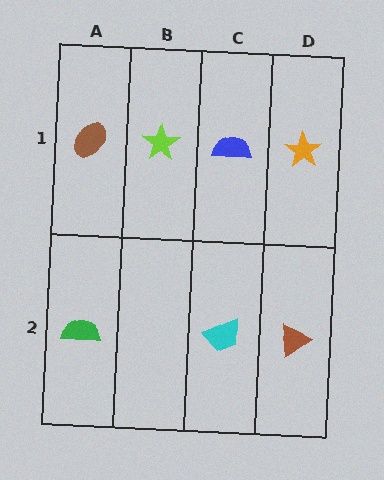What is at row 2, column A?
A green semicircle.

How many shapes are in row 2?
3 shapes.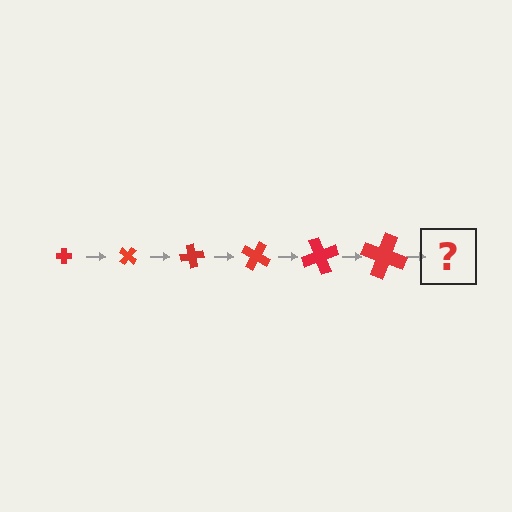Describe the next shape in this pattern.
It should be a cross, larger than the previous one and rotated 240 degrees from the start.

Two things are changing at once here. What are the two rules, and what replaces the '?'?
The two rules are that the cross grows larger each step and it rotates 40 degrees each step. The '?' should be a cross, larger than the previous one and rotated 240 degrees from the start.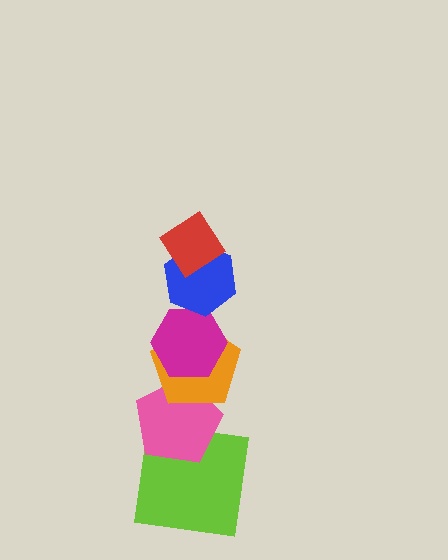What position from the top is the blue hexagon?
The blue hexagon is 2nd from the top.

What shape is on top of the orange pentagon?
The magenta hexagon is on top of the orange pentagon.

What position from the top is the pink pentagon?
The pink pentagon is 5th from the top.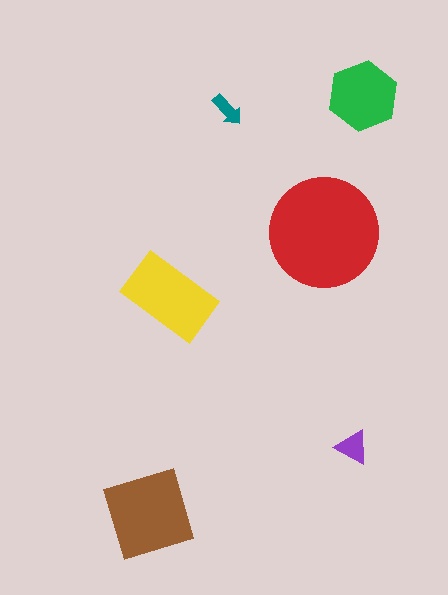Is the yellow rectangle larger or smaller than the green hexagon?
Larger.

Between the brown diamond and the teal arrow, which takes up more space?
The brown diamond.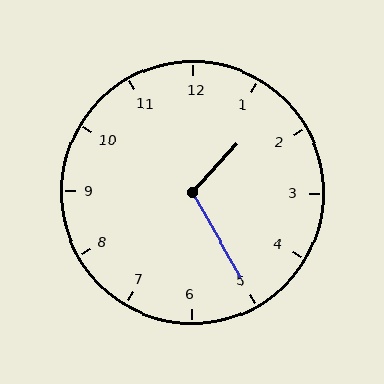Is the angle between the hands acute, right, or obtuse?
It is obtuse.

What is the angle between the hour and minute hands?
Approximately 108 degrees.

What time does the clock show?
1:25.